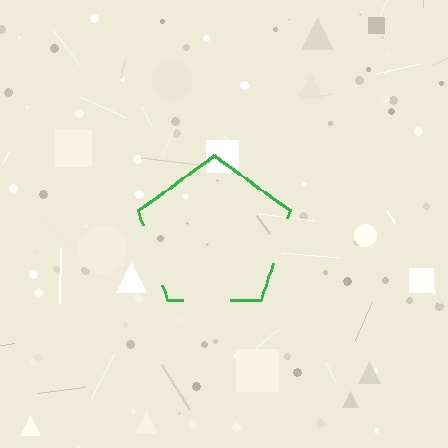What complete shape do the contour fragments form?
The contour fragments form a pentagon.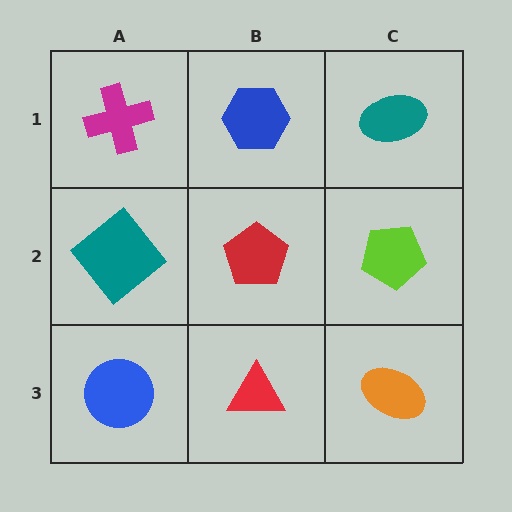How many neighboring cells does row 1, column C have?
2.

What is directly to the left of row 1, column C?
A blue hexagon.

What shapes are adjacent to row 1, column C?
A lime pentagon (row 2, column C), a blue hexagon (row 1, column B).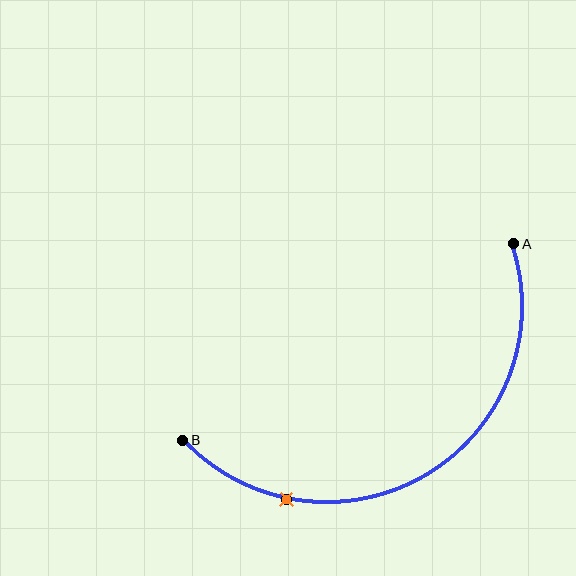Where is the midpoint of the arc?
The arc midpoint is the point on the curve farthest from the straight line joining A and B. It sits below that line.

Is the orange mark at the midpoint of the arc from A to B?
No. The orange mark lies on the arc but is closer to endpoint B. The arc midpoint would be at the point on the curve equidistant along the arc from both A and B.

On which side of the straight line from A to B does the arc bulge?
The arc bulges below the straight line connecting A and B.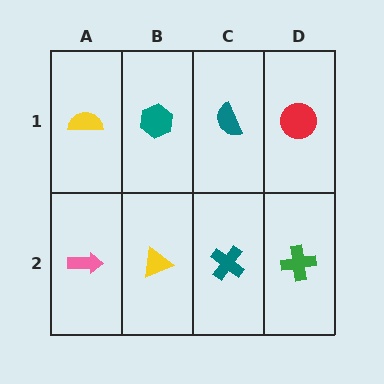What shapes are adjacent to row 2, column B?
A teal hexagon (row 1, column B), a pink arrow (row 2, column A), a teal cross (row 2, column C).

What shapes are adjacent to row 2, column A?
A yellow semicircle (row 1, column A), a yellow triangle (row 2, column B).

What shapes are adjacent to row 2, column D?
A red circle (row 1, column D), a teal cross (row 2, column C).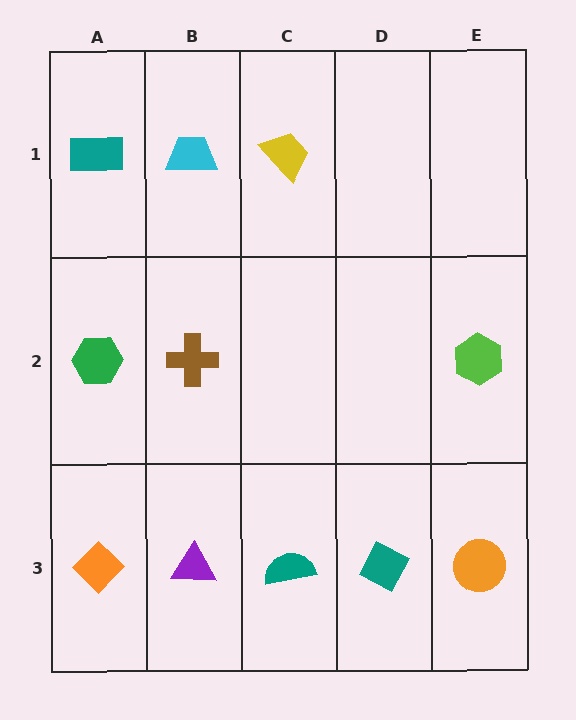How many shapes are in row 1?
3 shapes.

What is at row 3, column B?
A purple triangle.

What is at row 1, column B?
A cyan trapezoid.